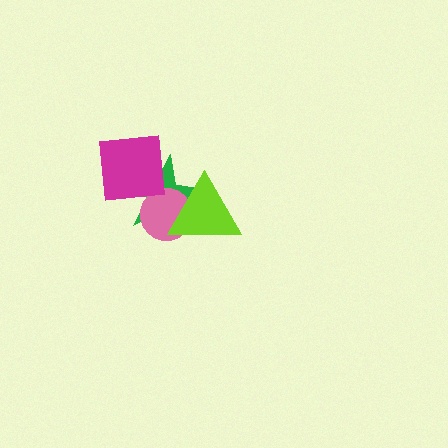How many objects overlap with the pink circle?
3 objects overlap with the pink circle.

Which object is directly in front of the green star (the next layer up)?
The pink circle is directly in front of the green star.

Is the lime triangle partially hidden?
No, no other shape covers it.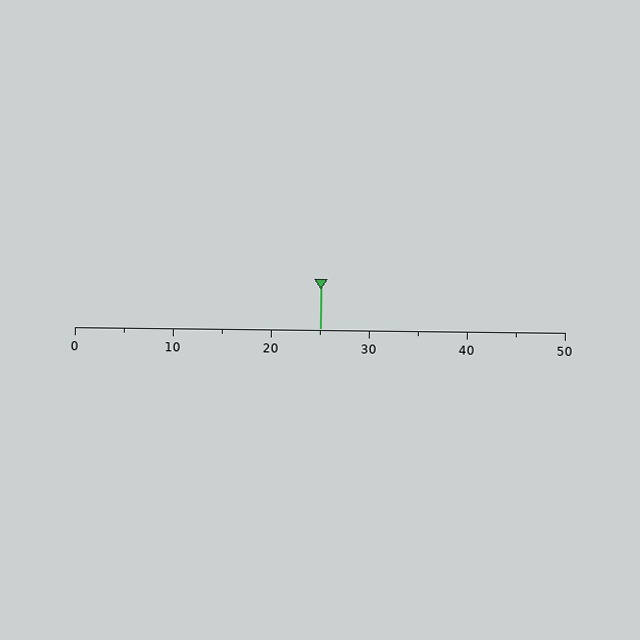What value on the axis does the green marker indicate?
The marker indicates approximately 25.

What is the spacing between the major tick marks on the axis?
The major ticks are spaced 10 apart.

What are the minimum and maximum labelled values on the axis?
The axis runs from 0 to 50.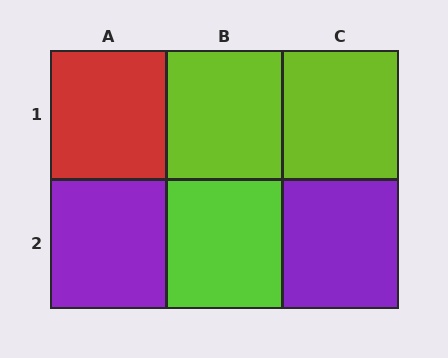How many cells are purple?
2 cells are purple.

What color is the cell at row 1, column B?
Lime.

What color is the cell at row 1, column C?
Lime.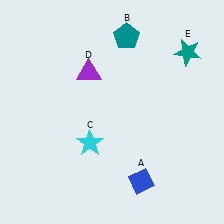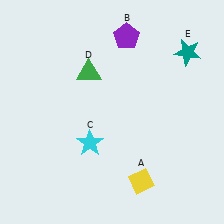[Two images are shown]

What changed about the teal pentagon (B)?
In Image 1, B is teal. In Image 2, it changed to purple.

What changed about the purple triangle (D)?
In Image 1, D is purple. In Image 2, it changed to green.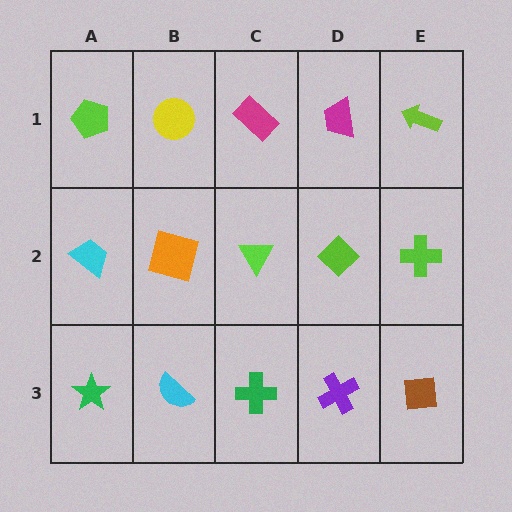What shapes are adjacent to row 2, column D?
A magenta trapezoid (row 1, column D), a purple cross (row 3, column D), a lime triangle (row 2, column C), a lime cross (row 2, column E).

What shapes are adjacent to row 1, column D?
A lime diamond (row 2, column D), a magenta rectangle (row 1, column C), a lime arrow (row 1, column E).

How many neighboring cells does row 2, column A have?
3.